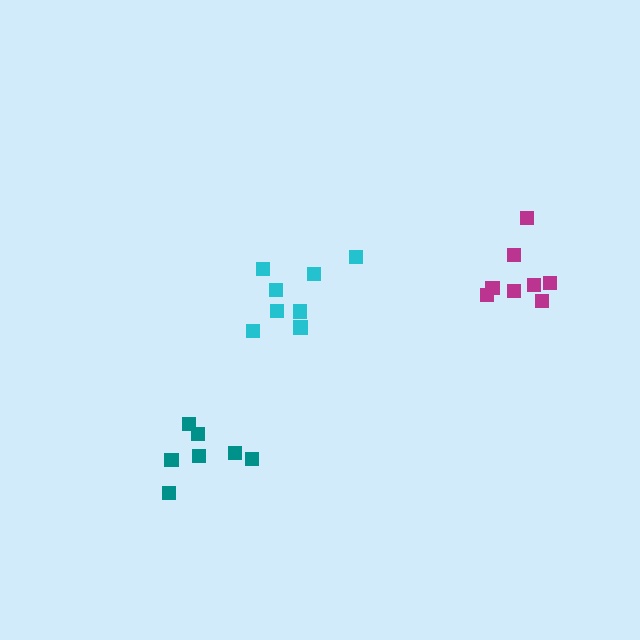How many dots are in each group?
Group 1: 8 dots, Group 2: 8 dots, Group 3: 7 dots (23 total).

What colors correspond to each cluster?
The clusters are colored: cyan, magenta, teal.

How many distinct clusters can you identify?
There are 3 distinct clusters.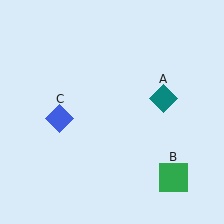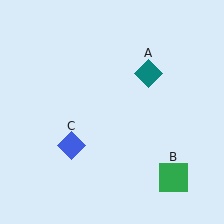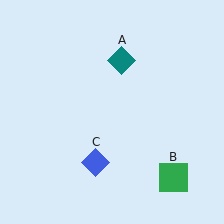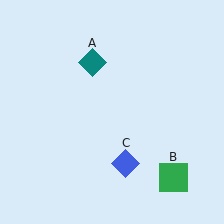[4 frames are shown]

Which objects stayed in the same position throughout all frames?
Green square (object B) remained stationary.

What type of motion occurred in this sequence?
The teal diamond (object A), blue diamond (object C) rotated counterclockwise around the center of the scene.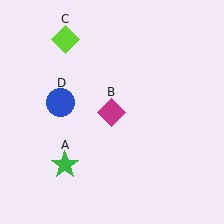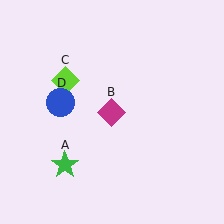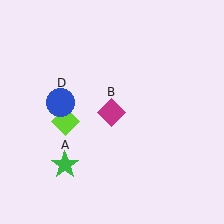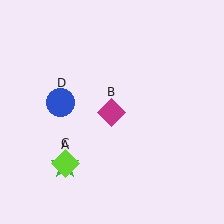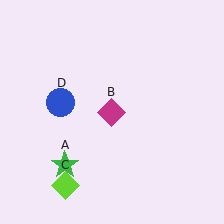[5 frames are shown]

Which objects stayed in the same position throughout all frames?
Green star (object A) and magenta diamond (object B) and blue circle (object D) remained stationary.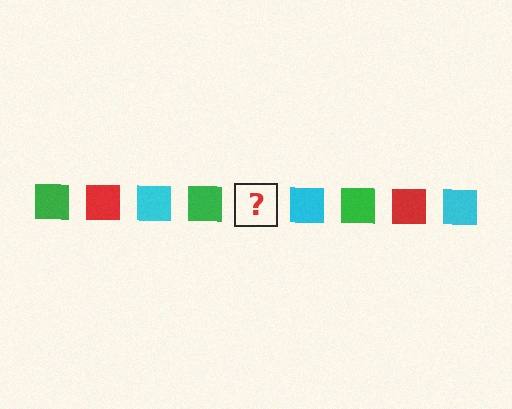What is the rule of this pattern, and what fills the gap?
The rule is that the pattern cycles through green, red, cyan squares. The gap should be filled with a red square.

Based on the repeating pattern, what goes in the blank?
The blank should be a red square.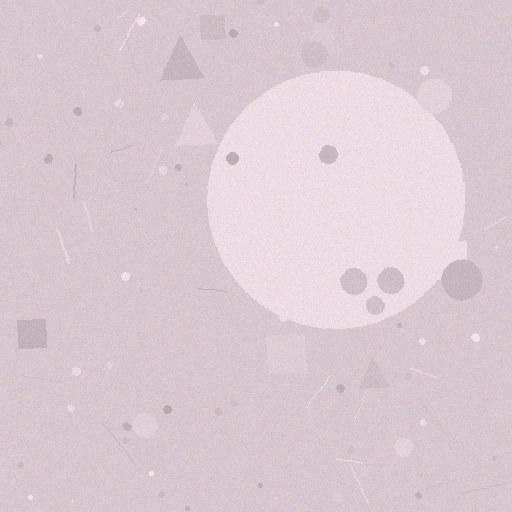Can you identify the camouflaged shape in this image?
The camouflaged shape is a circle.